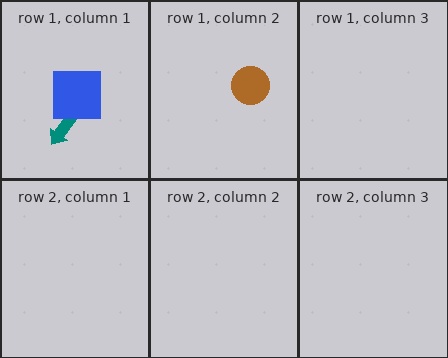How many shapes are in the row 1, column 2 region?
1.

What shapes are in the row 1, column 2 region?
The brown circle.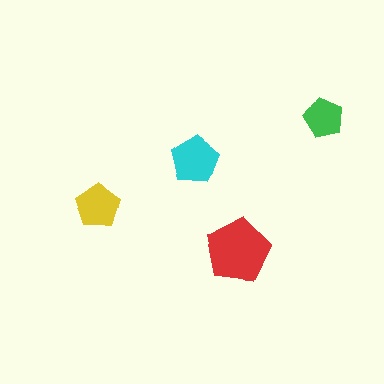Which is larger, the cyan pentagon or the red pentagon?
The red one.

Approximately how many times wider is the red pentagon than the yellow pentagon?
About 1.5 times wider.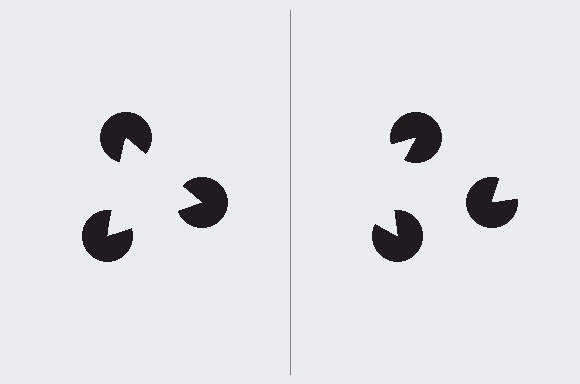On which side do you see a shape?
An illusory triangle appears on the left side. On the right side the wedge cuts are rotated, so no coherent shape forms.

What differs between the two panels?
The pac-man discs are positioned identically on both sides; only the wedge orientations differ. On the left they align to a triangle; on the right they are misaligned.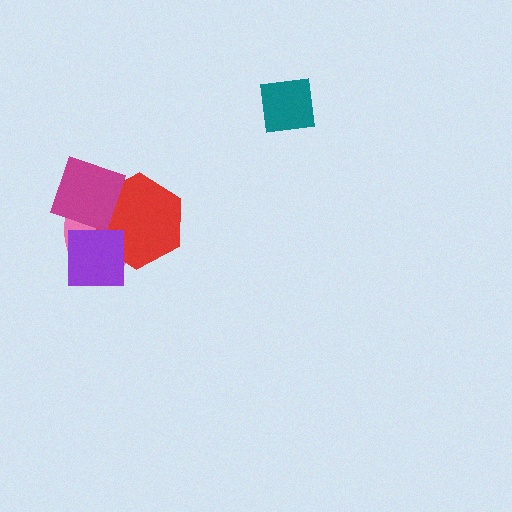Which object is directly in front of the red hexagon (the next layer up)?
The magenta diamond is directly in front of the red hexagon.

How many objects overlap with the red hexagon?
3 objects overlap with the red hexagon.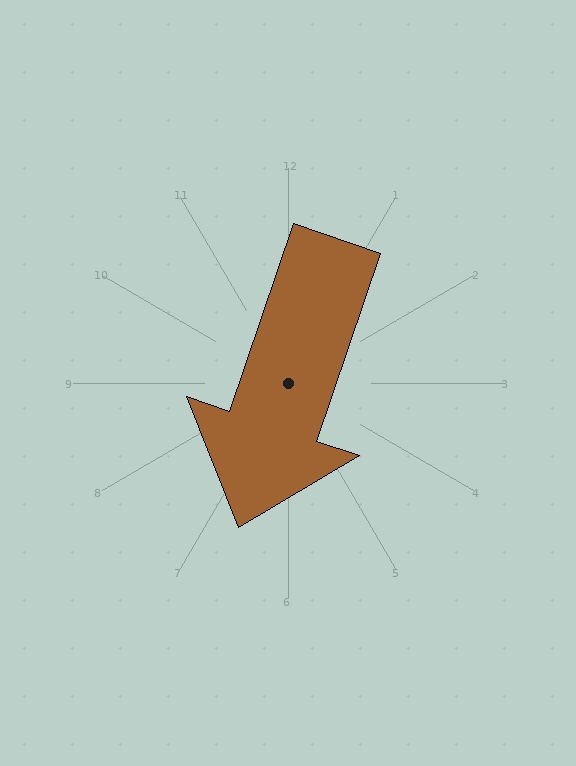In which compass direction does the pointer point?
South.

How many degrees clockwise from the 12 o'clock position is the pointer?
Approximately 199 degrees.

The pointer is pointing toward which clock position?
Roughly 7 o'clock.